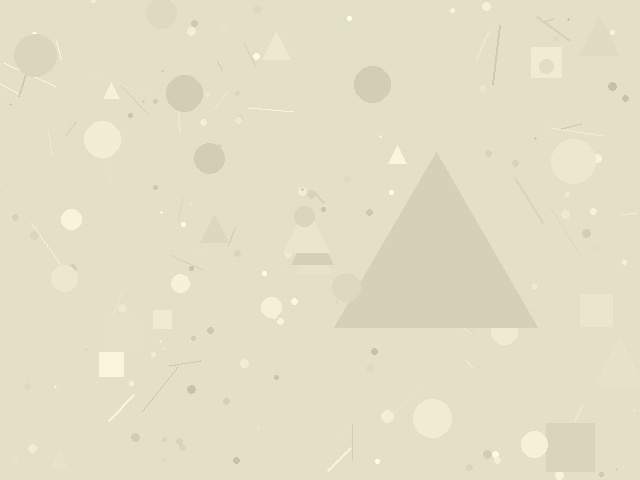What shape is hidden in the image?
A triangle is hidden in the image.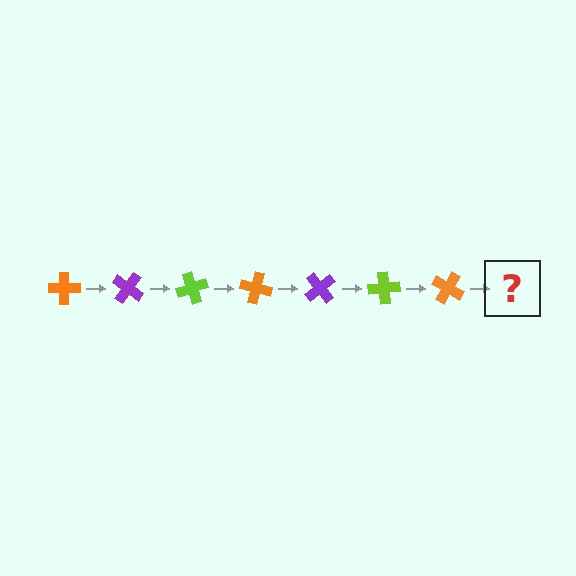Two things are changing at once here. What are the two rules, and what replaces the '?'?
The two rules are that it rotates 35 degrees each step and the color cycles through orange, purple, and lime. The '?' should be a purple cross, rotated 245 degrees from the start.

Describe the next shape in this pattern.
It should be a purple cross, rotated 245 degrees from the start.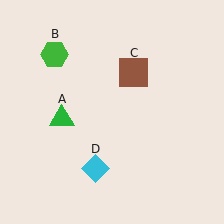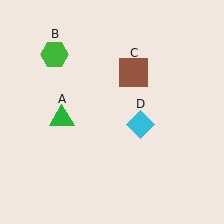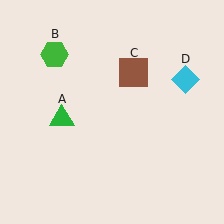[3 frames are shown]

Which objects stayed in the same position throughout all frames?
Green triangle (object A) and green hexagon (object B) and brown square (object C) remained stationary.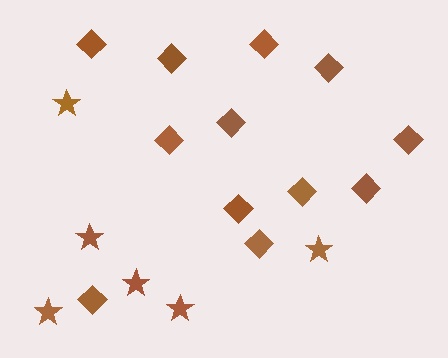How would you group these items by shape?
There are 2 groups: one group of diamonds (12) and one group of stars (6).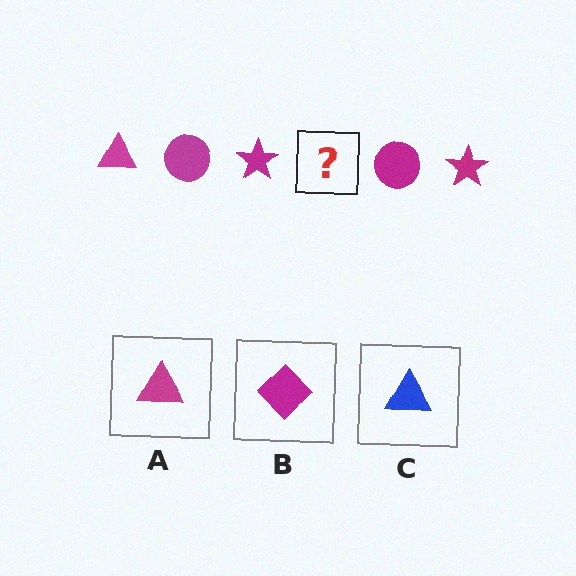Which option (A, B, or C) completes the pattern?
A.